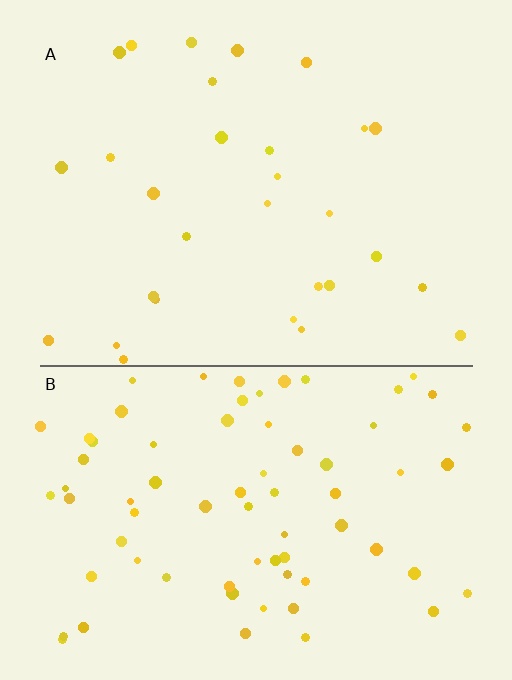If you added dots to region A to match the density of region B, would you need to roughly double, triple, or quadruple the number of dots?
Approximately double.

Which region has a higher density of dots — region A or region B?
B (the bottom).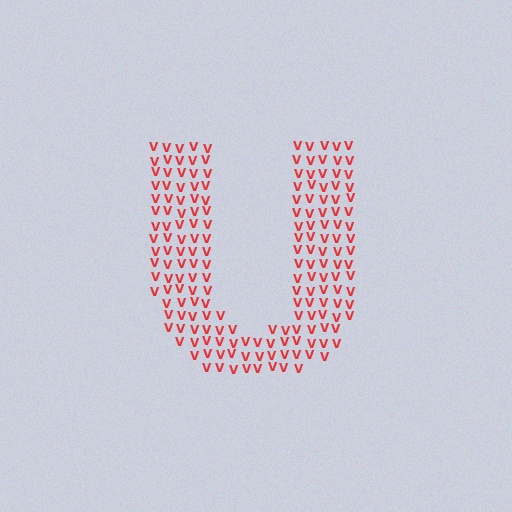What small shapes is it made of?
It is made of small letter V's.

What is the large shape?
The large shape is the letter U.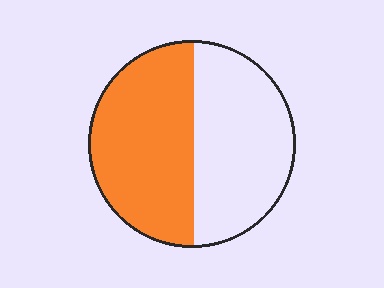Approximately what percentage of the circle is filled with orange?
Approximately 50%.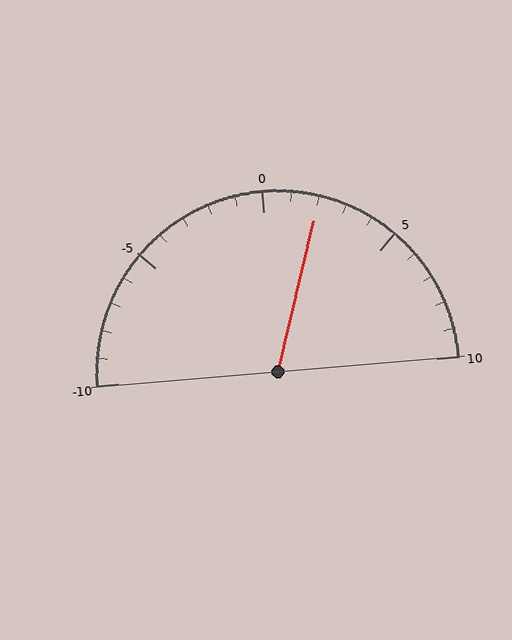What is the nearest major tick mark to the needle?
The nearest major tick mark is 0.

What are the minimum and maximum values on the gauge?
The gauge ranges from -10 to 10.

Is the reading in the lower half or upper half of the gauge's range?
The reading is in the upper half of the range (-10 to 10).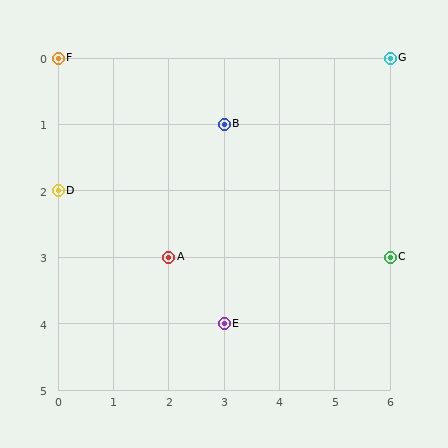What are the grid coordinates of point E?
Point E is at grid coordinates (3, 4).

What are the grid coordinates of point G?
Point G is at grid coordinates (6, 0).